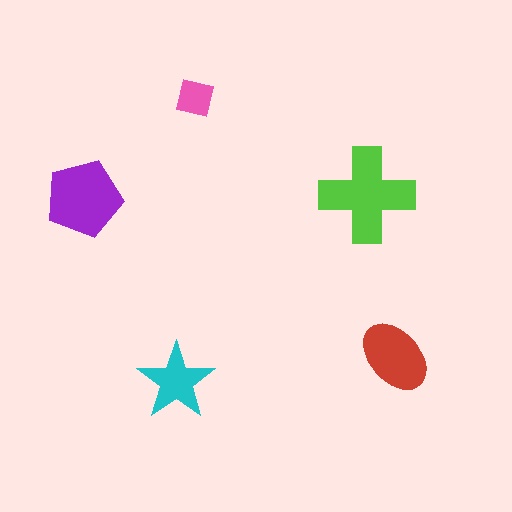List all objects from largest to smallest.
The lime cross, the purple pentagon, the red ellipse, the cyan star, the pink square.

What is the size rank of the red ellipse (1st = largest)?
3rd.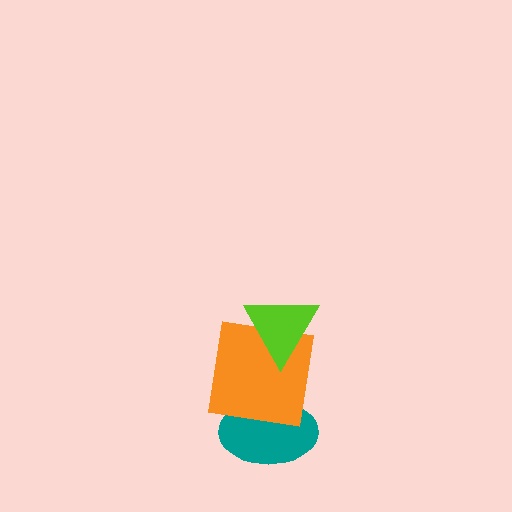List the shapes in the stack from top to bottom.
From top to bottom: the lime triangle, the orange square, the teal ellipse.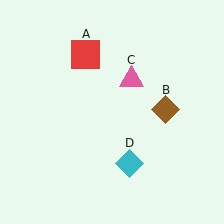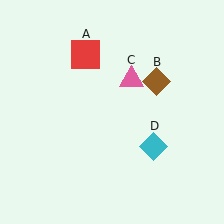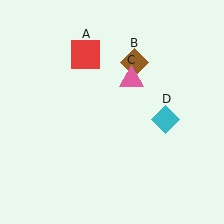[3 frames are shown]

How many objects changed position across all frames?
2 objects changed position: brown diamond (object B), cyan diamond (object D).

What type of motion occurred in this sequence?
The brown diamond (object B), cyan diamond (object D) rotated counterclockwise around the center of the scene.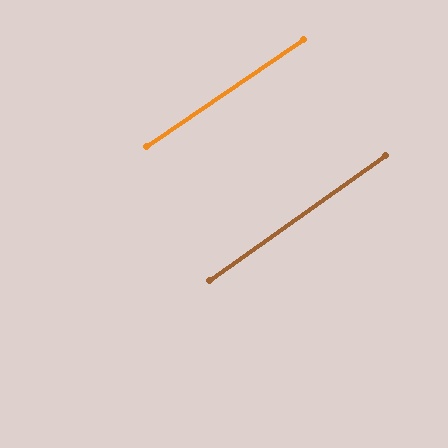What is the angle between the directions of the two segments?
Approximately 1 degree.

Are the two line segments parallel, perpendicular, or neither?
Parallel — their directions differ by only 1.2°.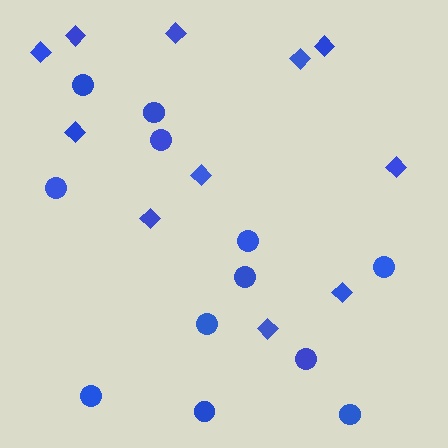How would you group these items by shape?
There are 2 groups: one group of diamonds (11) and one group of circles (12).